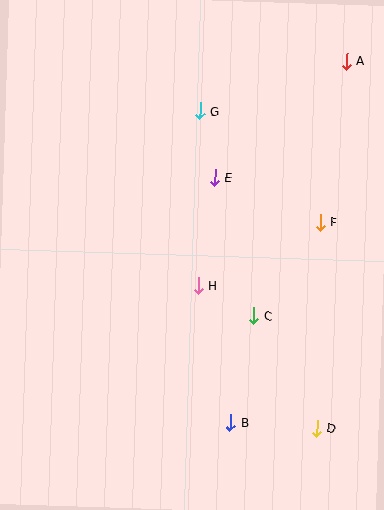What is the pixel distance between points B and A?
The distance between B and A is 380 pixels.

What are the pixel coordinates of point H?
Point H is at (198, 285).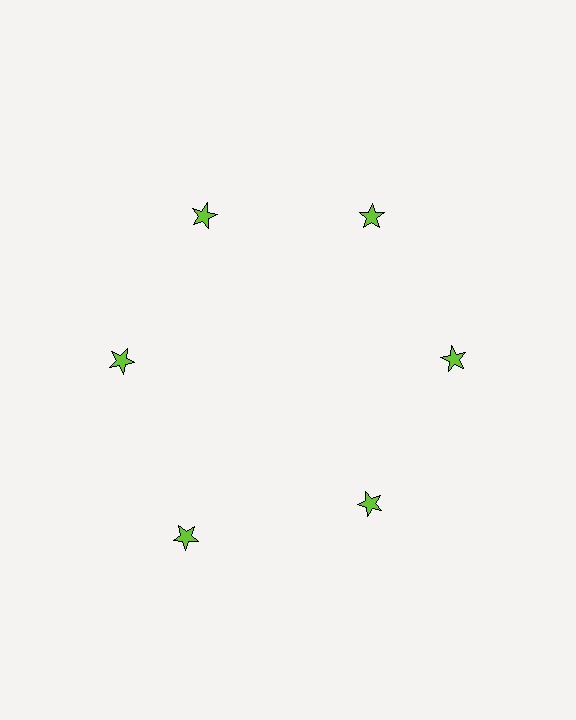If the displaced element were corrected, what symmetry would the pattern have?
It would have 6-fold rotational symmetry — the pattern would map onto itself every 60 degrees.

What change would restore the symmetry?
The symmetry would be restored by moving it inward, back onto the ring so that all 6 stars sit at equal angles and equal distance from the center.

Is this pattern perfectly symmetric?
No. The 6 lime stars are arranged in a ring, but one element near the 7 o'clock position is pushed outward from the center, breaking the 6-fold rotational symmetry.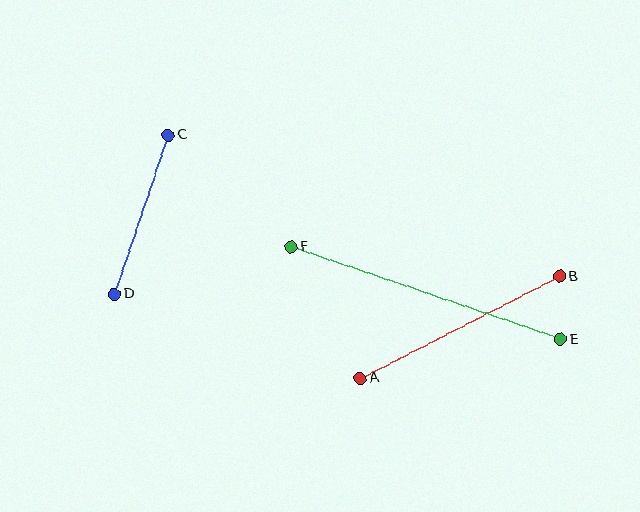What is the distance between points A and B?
The distance is approximately 224 pixels.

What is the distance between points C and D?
The distance is approximately 168 pixels.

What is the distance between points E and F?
The distance is approximately 285 pixels.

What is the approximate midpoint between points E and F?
The midpoint is at approximately (426, 293) pixels.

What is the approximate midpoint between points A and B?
The midpoint is at approximately (460, 327) pixels.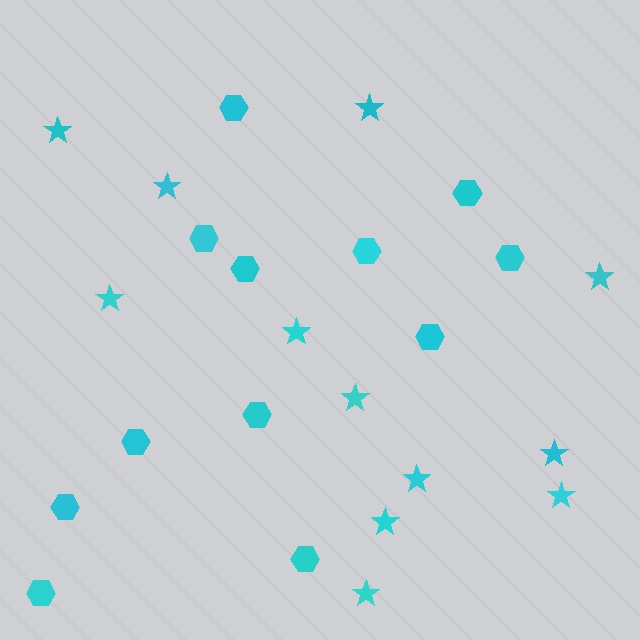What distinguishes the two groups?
There are 2 groups: one group of stars (12) and one group of hexagons (12).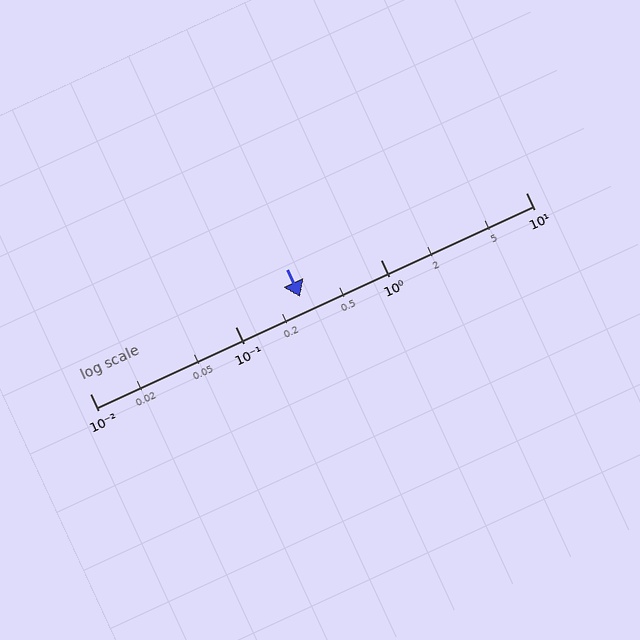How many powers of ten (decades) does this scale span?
The scale spans 3 decades, from 0.01 to 10.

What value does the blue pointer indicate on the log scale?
The pointer indicates approximately 0.28.